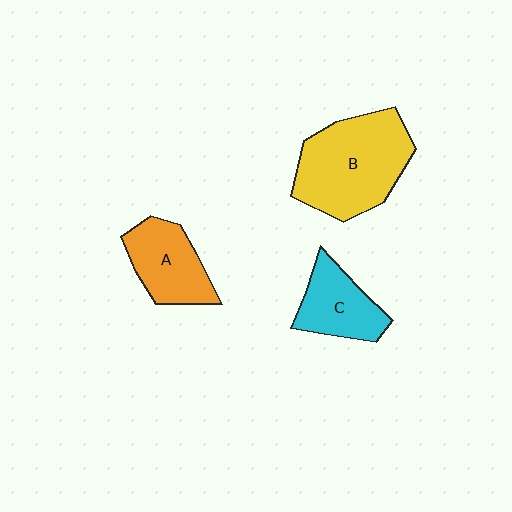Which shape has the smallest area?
Shape C (cyan).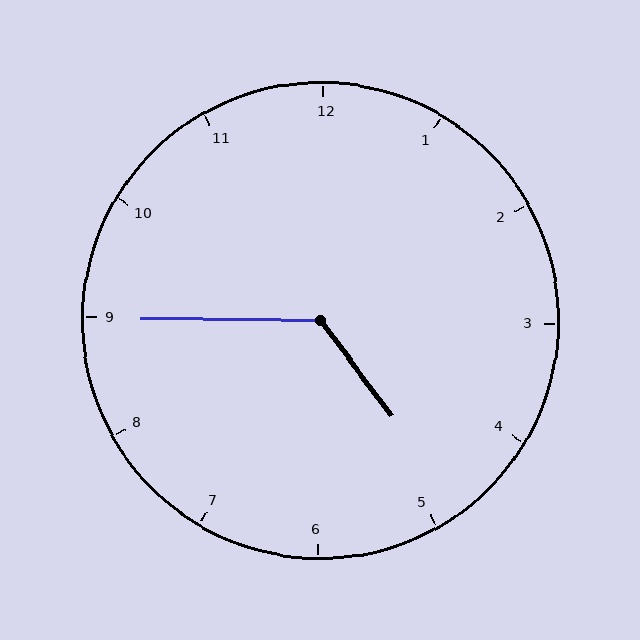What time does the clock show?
4:45.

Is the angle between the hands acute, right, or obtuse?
It is obtuse.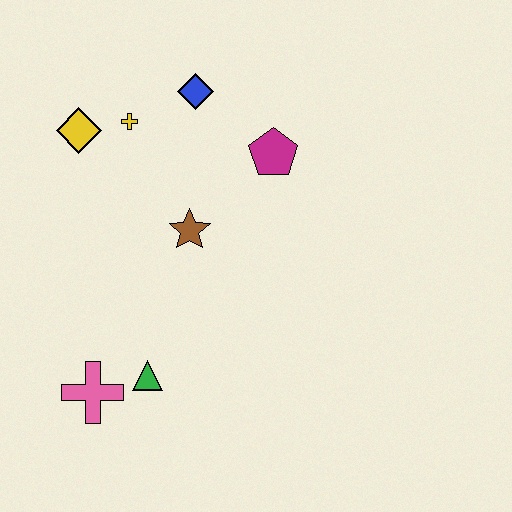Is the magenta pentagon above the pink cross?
Yes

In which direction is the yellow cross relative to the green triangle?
The yellow cross is above the green triangle.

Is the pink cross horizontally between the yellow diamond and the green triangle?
Yes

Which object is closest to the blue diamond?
The yellow cross is closest to the blue diamond.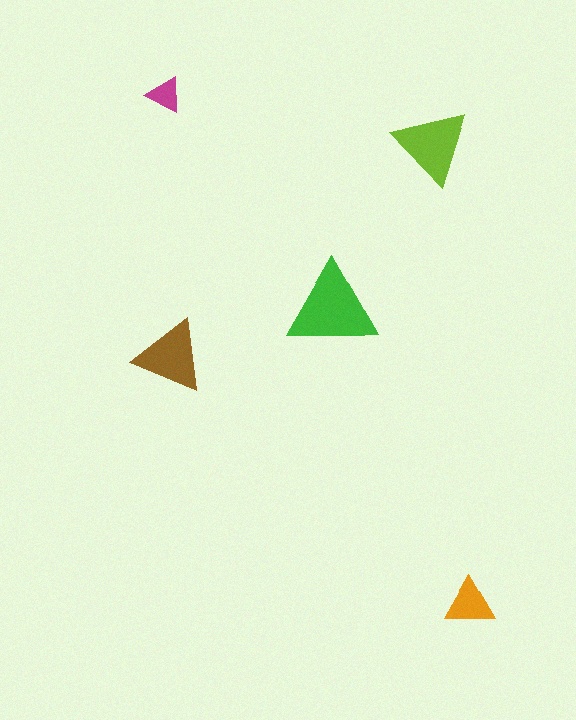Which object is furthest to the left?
The magenta triangle is leftmost.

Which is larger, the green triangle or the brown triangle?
The green one.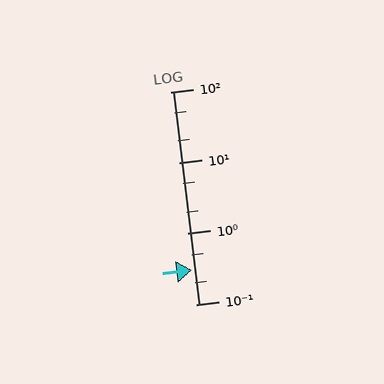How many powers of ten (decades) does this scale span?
The scale spans 3 decades, from 0.1 to 100.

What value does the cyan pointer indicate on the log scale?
The pointer indicates approximately 0.3.